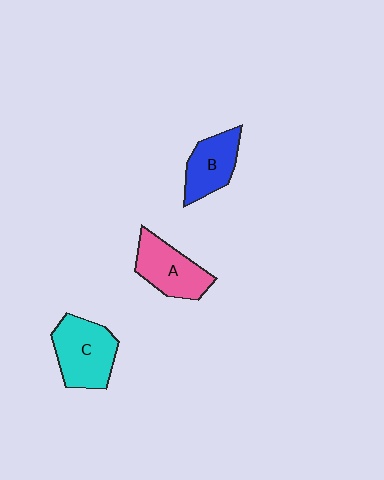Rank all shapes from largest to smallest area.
From largest to smallest: C (cyan), A (pink), B (blue).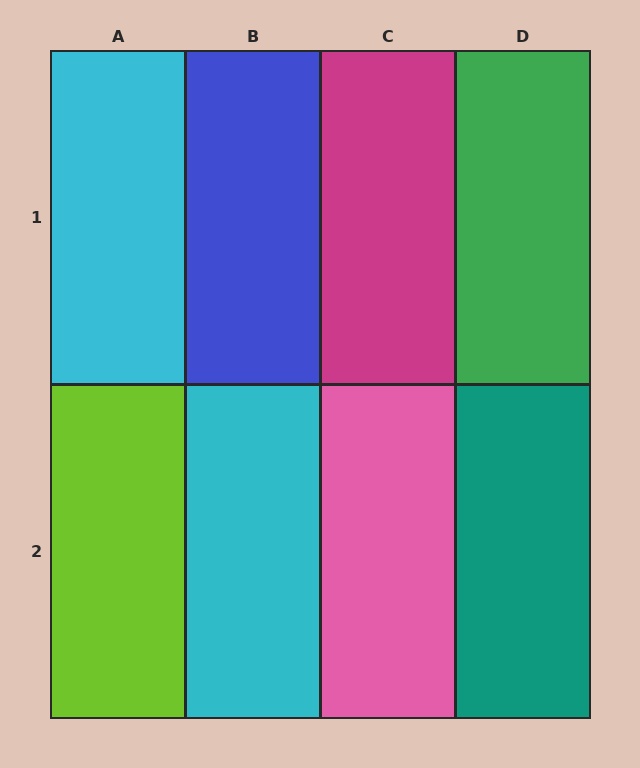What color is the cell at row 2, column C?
Pink.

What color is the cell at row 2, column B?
Cyan.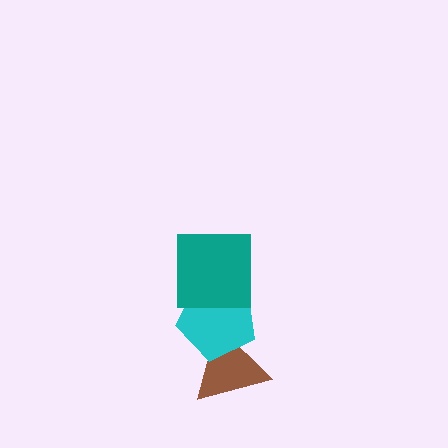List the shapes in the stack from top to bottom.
From top to bottom: the teal square, the cyan pentagon, the brown triangle.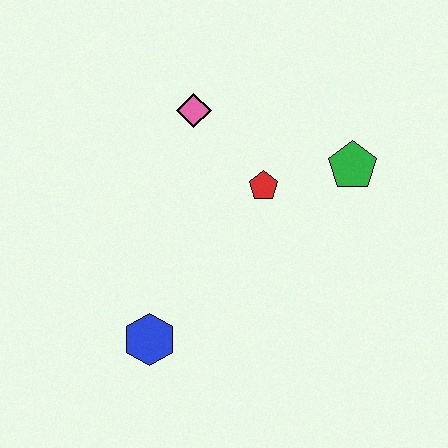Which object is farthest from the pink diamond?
The blue hexagon is farthest from the pink diamond.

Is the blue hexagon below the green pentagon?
Yes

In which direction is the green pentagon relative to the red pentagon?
The green pentagon is to the right of the red pentagon.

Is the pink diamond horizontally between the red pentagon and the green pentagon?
No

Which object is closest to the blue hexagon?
The red pentagon is closest to the blue hexagon.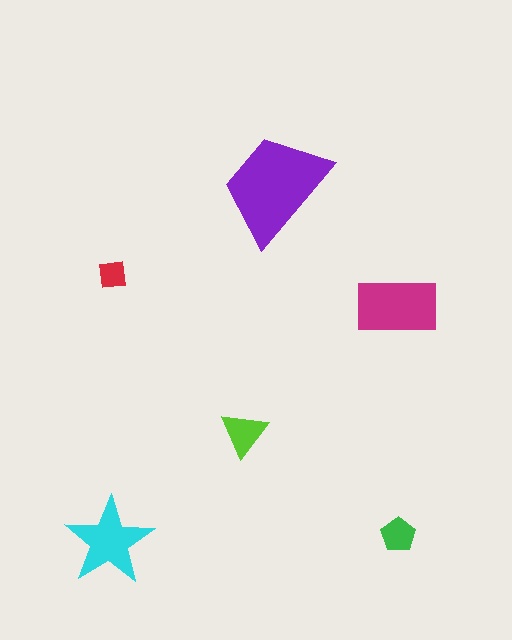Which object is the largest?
The purple trapezoid.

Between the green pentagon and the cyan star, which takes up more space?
The cyan star.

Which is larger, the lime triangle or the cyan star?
The cyan star.